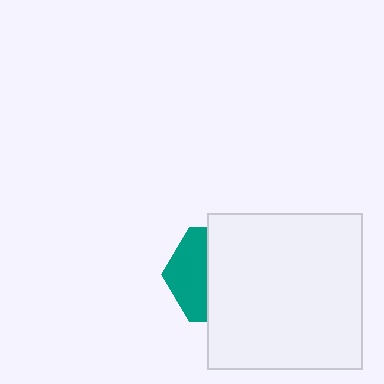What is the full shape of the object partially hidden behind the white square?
The partially hidden object is a teal hexagon.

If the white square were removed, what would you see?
You would see the complete teal hexagon.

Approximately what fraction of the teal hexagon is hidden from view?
Roughly 61% of the teal hexagon is hidden behind the white square.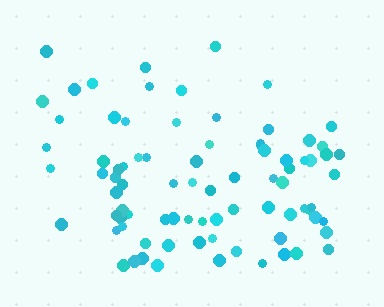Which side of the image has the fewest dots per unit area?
The top.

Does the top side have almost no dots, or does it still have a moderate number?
Still a moderate number, just noticeably fewer than the bottom.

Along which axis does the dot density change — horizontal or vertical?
Vertical.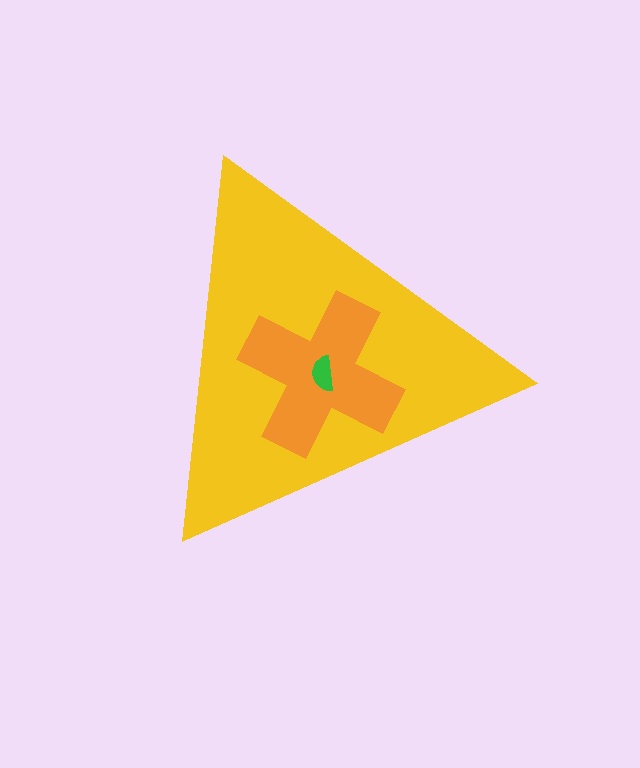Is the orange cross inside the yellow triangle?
Yes.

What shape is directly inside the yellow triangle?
The orange cross.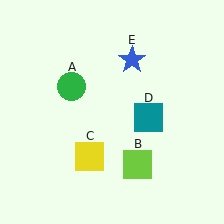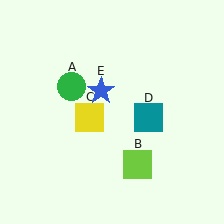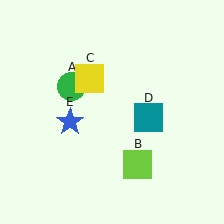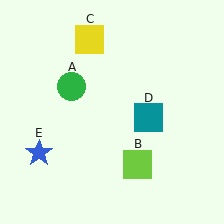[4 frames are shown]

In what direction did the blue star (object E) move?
The blue star (object E) moved down and to the left.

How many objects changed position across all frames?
2 objects changed position: yellow square (object C), blue star (object E).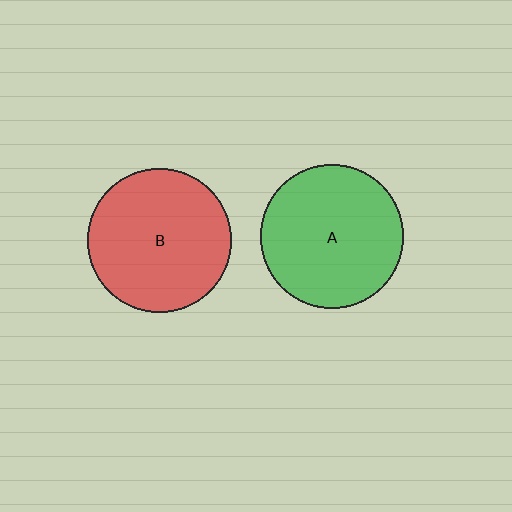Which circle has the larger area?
Circle B (red).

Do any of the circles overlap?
No, none of the circles overlap.